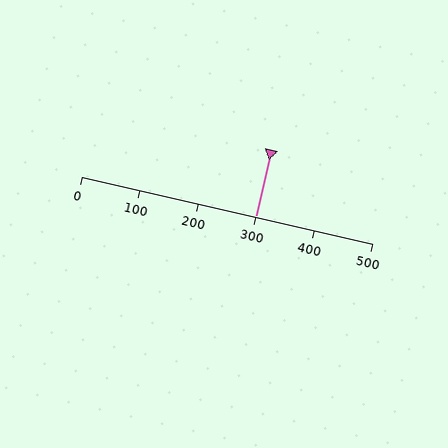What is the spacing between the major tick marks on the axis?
The major ticks are spaced 100 apart.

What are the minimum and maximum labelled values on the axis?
The axis runs from 0 to 500.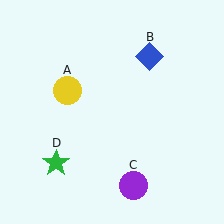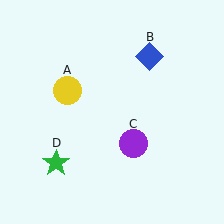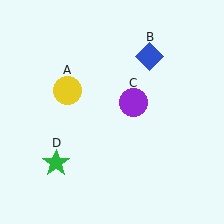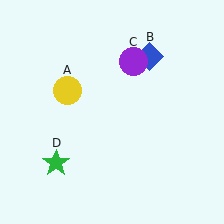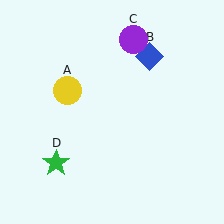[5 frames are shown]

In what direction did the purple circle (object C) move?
The purple circle (object C) moved up.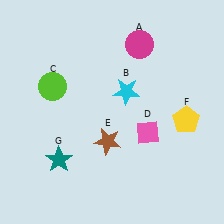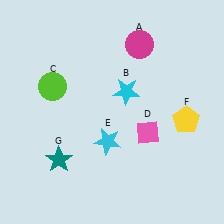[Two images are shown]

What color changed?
The star (E) changed from brown in Image 1 to cyan in Image 2.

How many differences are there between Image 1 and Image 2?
There is 1 difference between the two images.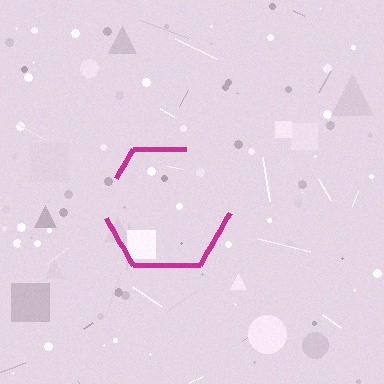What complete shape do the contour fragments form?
The contour fragments form a hexagon.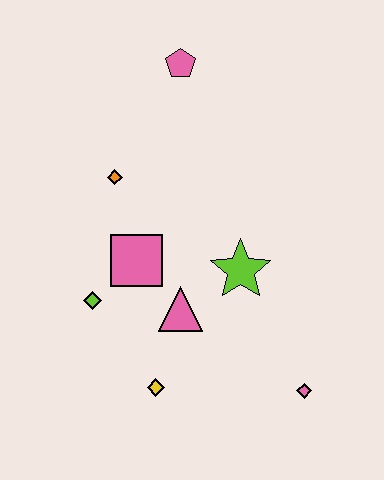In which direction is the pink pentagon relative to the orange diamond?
The pink pentagon is above the orange diamond.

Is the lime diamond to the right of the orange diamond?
No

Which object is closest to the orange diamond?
The pink square is closest to the orange diamond.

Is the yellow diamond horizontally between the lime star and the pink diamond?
No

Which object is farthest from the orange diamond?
The pink diamond is farthest from the orange diamond.